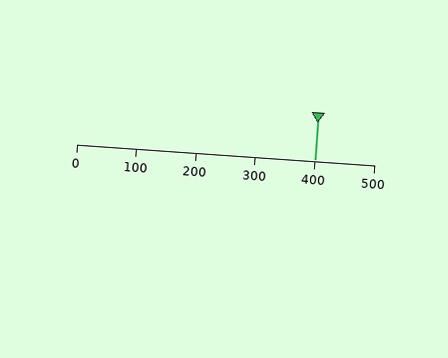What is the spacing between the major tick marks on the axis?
The major ticks are spaced 100 apart.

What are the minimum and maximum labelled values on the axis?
The axis runs from 0 to 500.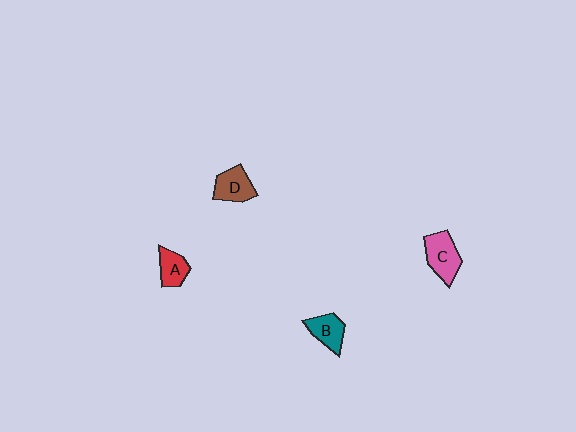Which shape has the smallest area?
Shape A (red).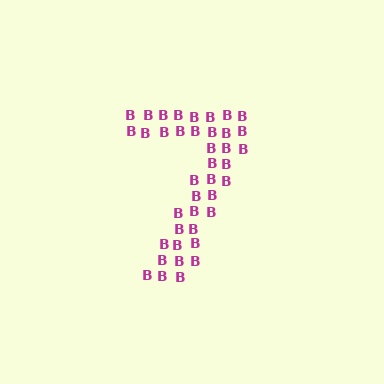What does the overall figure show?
The overall figure shows the digit 7.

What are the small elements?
The small elements are letter B's.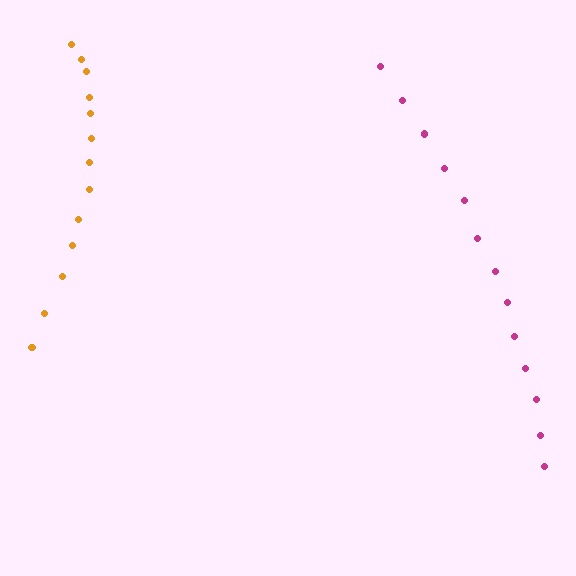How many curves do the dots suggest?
There are 2 distinct paths.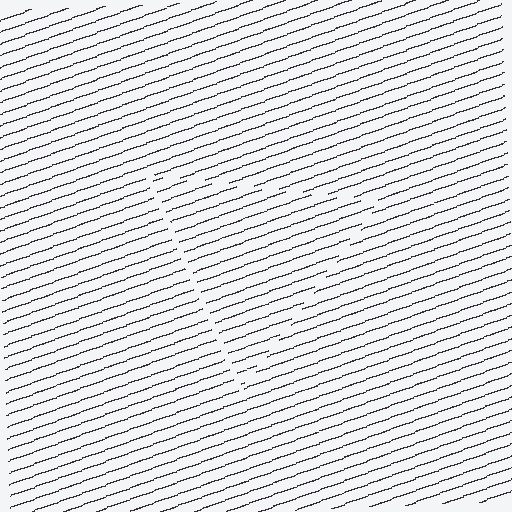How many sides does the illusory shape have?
3 sides — the line-ends trace a triangle.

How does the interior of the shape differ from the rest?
The interior of the shape contains the same grating, shifted by half a period — the contour is defined by the phase discontinuity where line-ends from the inner and outer gratings abut.